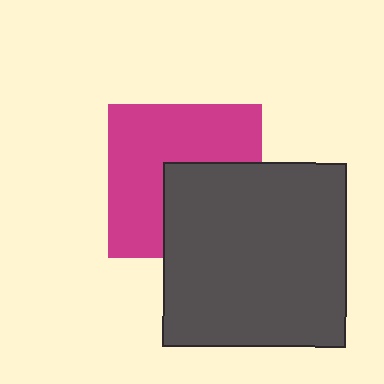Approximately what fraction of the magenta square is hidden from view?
Roughly 40% of the magenta square is hidden behind the dark gray square.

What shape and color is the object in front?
The object in front is a dark gray square.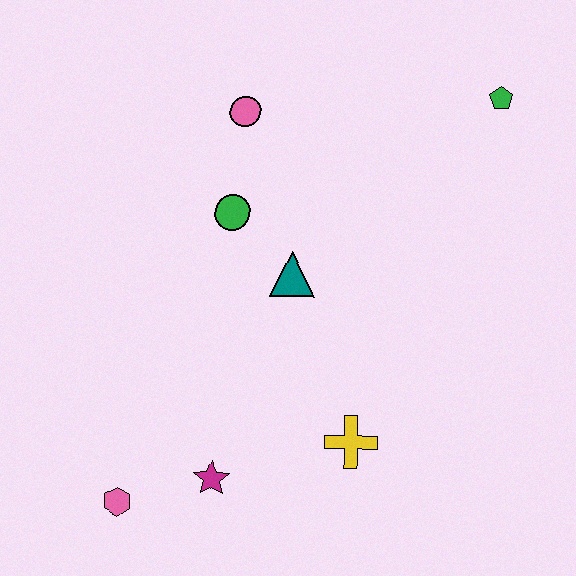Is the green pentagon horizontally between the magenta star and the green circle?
No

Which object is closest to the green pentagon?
The pink circle is closest to the green pentagon.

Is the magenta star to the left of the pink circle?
Yes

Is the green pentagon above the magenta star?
Yes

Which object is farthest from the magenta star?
The green pentagon is farthest from the magenta star.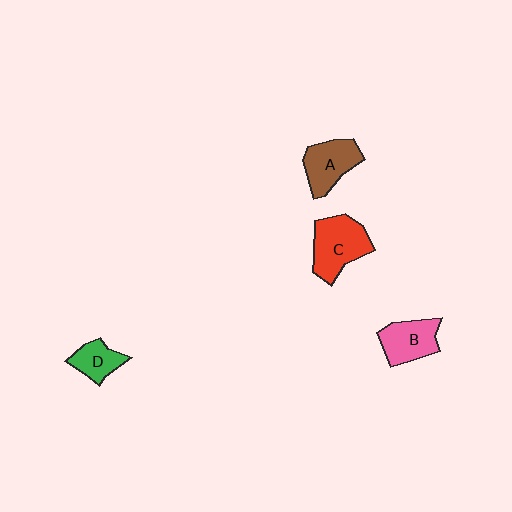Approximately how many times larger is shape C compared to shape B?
Approximately 1.2 times.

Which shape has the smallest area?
Shape D (green).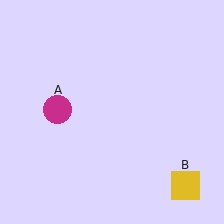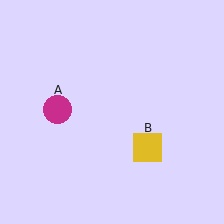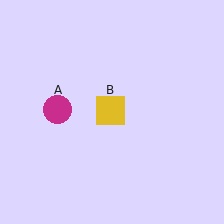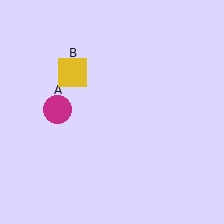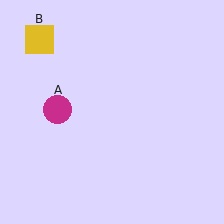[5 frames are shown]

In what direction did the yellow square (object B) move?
The yellow square (object B) moved up and to the left.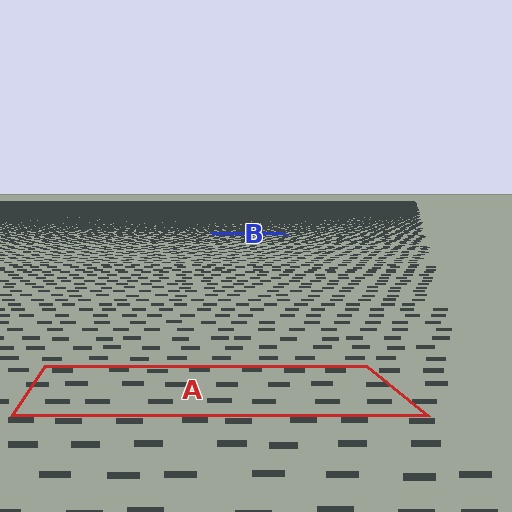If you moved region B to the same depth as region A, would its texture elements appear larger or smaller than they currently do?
They would appear larger. At a closer depth, the same texture elements are projected at a bigger on-screen size.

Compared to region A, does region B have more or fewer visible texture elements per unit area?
Region B has more texture elements per unit area — they are packed more densely because it is farther away.